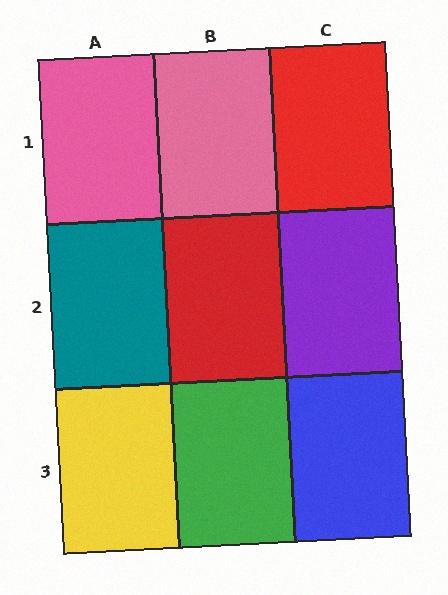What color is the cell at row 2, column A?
Teal.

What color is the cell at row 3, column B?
Green.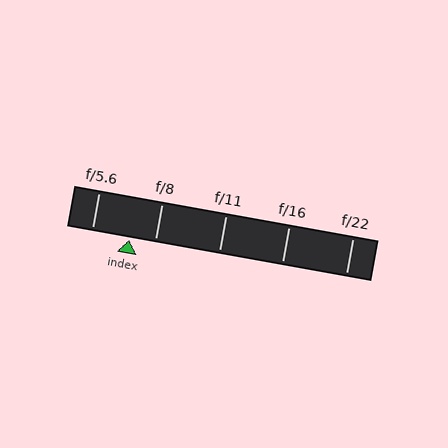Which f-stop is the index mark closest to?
The index mark is closest to f/8.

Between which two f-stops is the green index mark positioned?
The index mark is between f/5.6 and f/8.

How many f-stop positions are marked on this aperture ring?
There are 5 f-stop positions marked.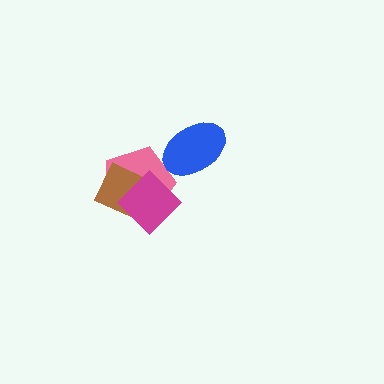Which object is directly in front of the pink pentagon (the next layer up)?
The brown diamond is directly in front of the pink pentagon.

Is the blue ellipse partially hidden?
No, no other shape covers it.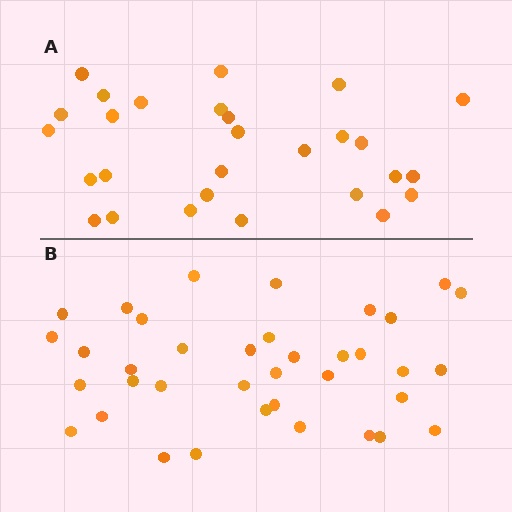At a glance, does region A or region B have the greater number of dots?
Region B (the bottom region) has more dots.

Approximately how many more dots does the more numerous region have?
Region B has roughly 8 or so more dots than region A.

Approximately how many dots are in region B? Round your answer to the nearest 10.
About 40 dots. (The exact count is 37, which rounds to 40.)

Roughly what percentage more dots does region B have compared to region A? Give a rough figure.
About 30% more.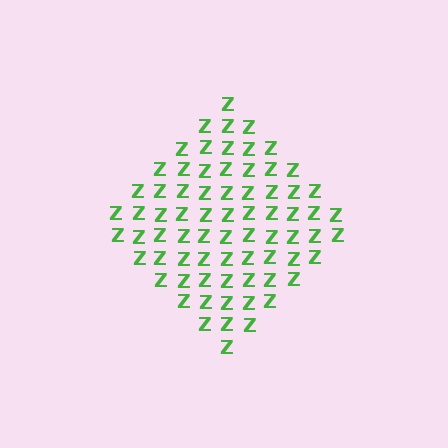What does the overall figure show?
The overall figure shows a diamond.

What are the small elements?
The small elements are letter Z's.